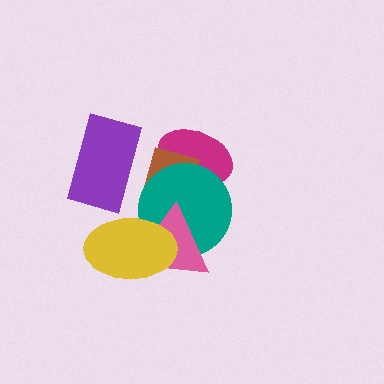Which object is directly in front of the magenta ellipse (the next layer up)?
The brown diamond is directly in front of the magenta ellipse.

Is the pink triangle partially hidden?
Yes, it is partially covered by another shape.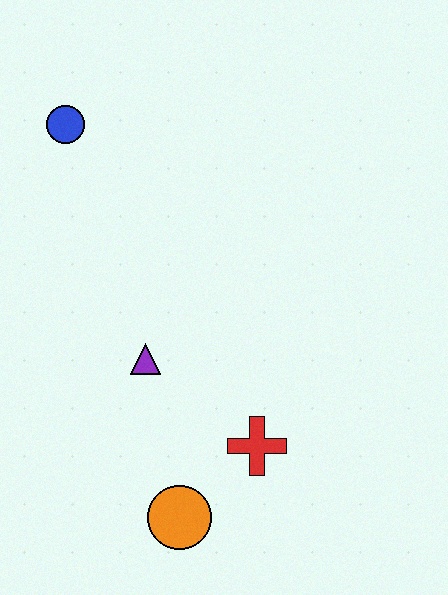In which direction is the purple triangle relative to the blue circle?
The purple triangle is below the blue circle.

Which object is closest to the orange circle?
The red cross is closest to the orange circle.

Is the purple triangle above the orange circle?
Yes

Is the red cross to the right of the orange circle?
Yes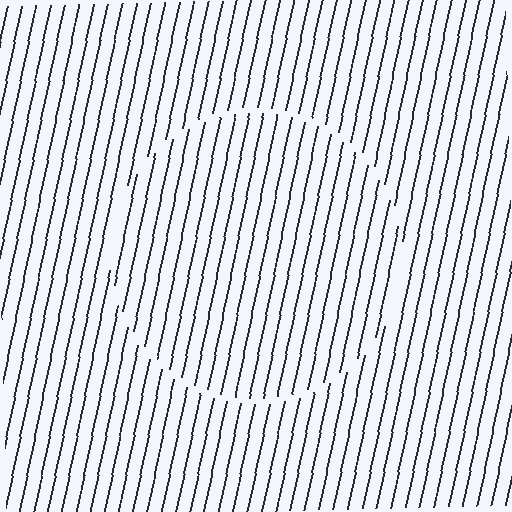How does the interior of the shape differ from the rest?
The interior of the shape contains the same grating, shifted by half a period — the contour is defined by the phase discontinuity where line-ends from the inner and outer gratings abut.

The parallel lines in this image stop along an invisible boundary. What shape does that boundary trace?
An illusory circle. The interior of the shape contains the same grating, shifted by half a period — the contour is defined by the phase discontinuity where line-ends from the inner and outer gratings abut.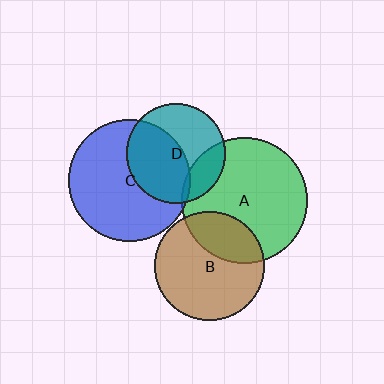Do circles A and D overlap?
Yes.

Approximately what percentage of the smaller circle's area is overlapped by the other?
Approximately 20%.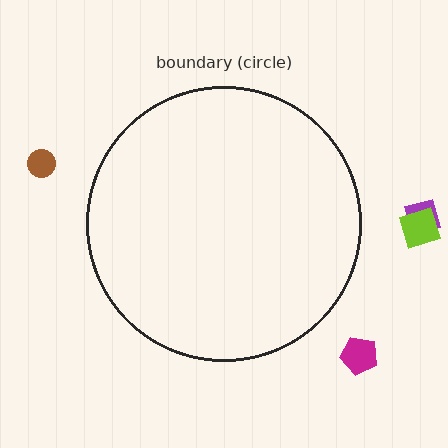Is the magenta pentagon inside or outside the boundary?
Outside.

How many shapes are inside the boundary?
0 inside, 4 outside.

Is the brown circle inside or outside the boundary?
Outside.